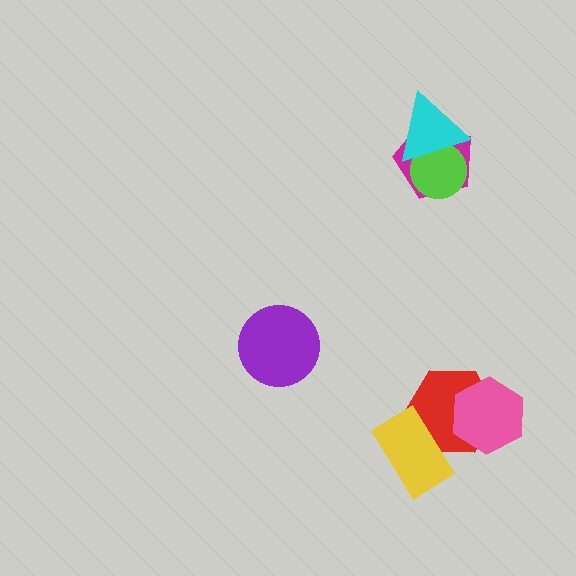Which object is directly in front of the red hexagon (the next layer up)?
The pink hexagon is directly in front of the red hexagon.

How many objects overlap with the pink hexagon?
1 object overlaps with the pink hexagon.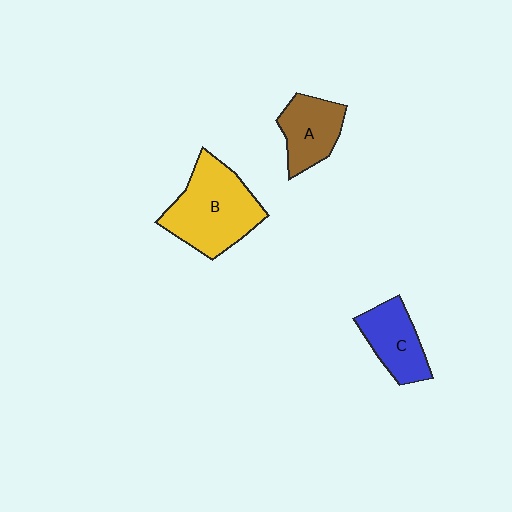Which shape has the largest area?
Shape B (yellow).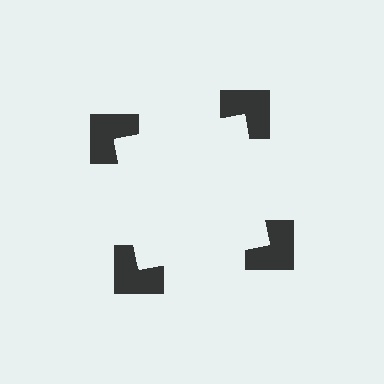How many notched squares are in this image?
There are 4 — one at each vertex of the illusory square.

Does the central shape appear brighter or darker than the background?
It typically appears slightly brighter than the background, even though no actual brightness change is drawn.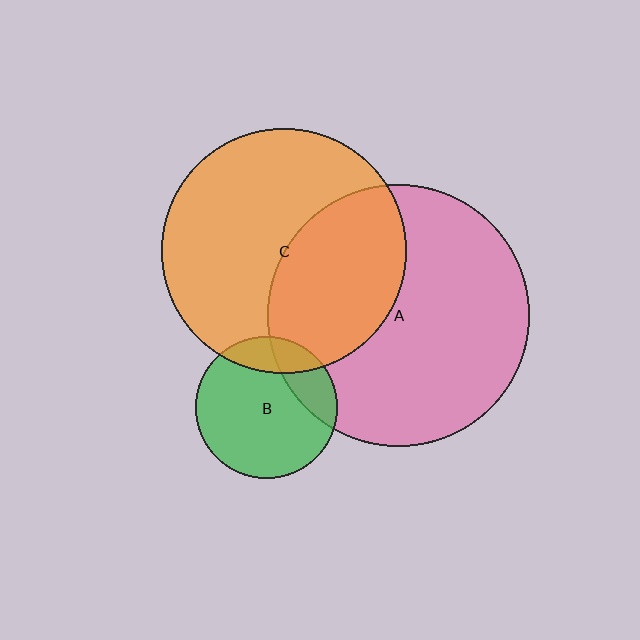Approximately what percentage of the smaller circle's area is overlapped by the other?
Approximately 20%.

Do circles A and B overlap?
Yes.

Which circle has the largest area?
Circle A (pink).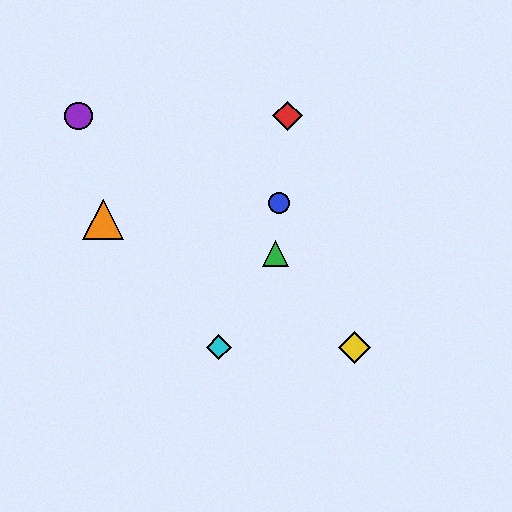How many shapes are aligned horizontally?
2 shapes (the yellow diamond, the cyan diamond) are aligned horizontally.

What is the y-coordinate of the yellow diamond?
The yellow diamond is at y≈347.